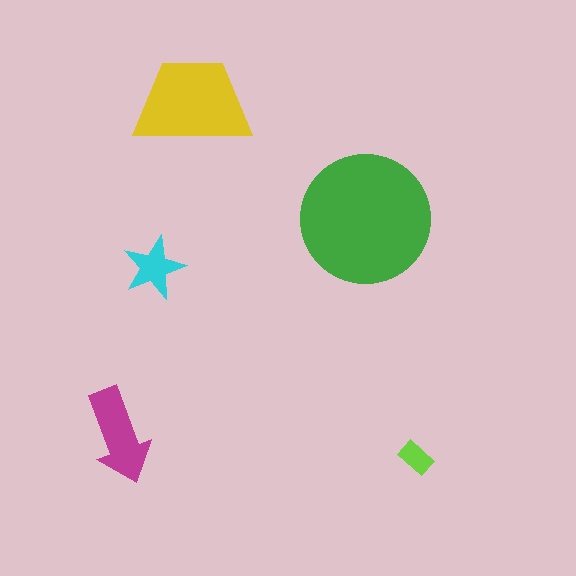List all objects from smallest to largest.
The lime rectangle, the cyan star, the magenta arrow, the yellow trapezoid, the green circle.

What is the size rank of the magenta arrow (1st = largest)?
3rd.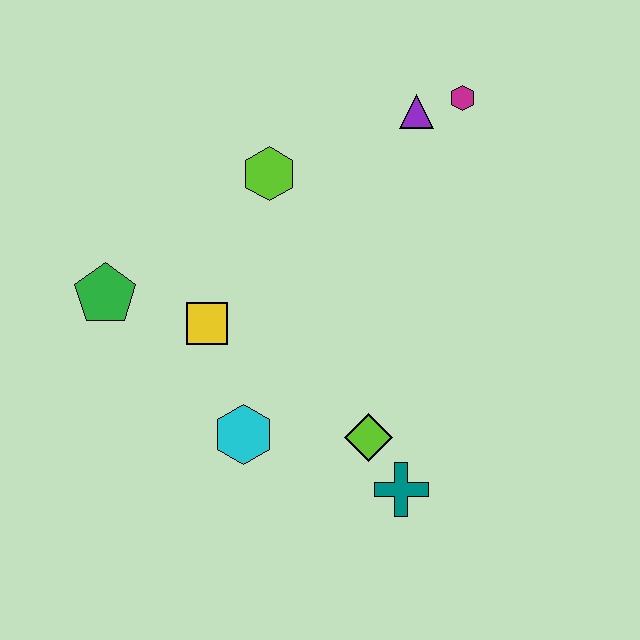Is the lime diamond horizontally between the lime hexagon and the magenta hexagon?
Yes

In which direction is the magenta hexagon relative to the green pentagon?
The magenta hexagon is to the right of the green pentagon.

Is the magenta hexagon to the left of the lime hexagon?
No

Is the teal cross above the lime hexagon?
No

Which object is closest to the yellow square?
The green pentagon is closest to the yellow square.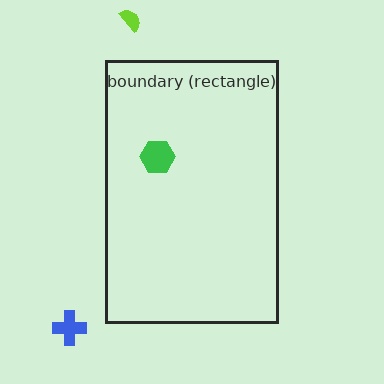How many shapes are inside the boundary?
1 inside, 2 outside.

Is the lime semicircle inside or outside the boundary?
Outside.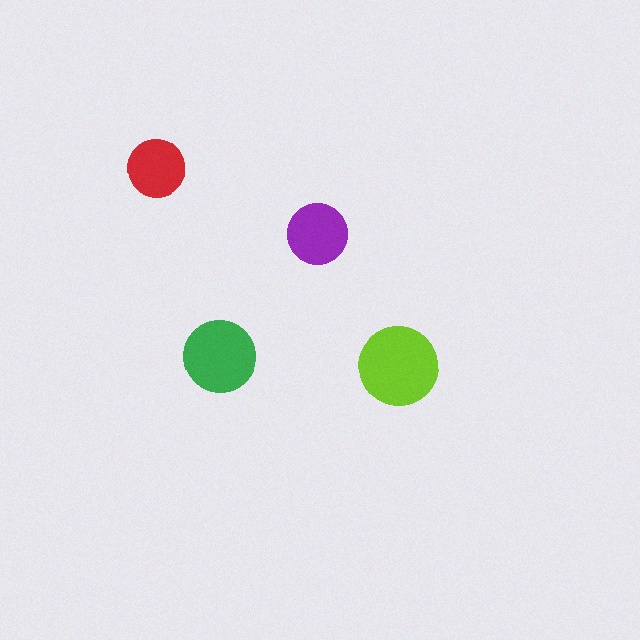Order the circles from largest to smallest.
the lime one, the green one, the purple one, the red one.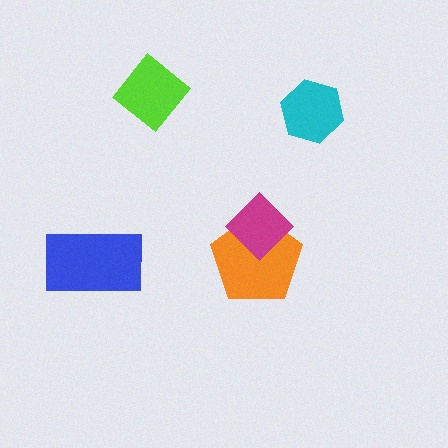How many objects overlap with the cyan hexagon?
0 objects overlap with the cyan hexagon.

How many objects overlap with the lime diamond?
0 objects overlap with the lime diamond.